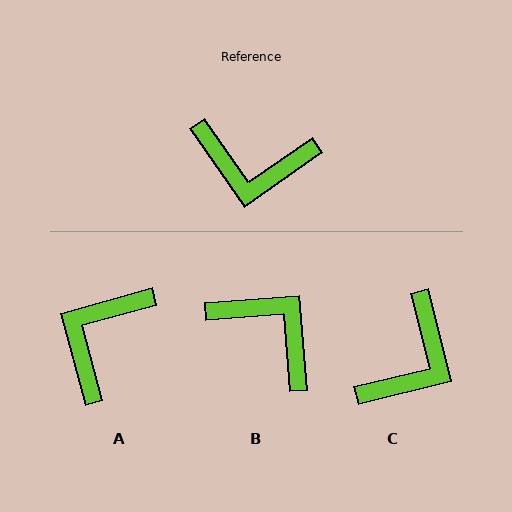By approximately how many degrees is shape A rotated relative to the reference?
Approximately 110 degrees clockwise.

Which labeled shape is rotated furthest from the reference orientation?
B, about 150 degrees away.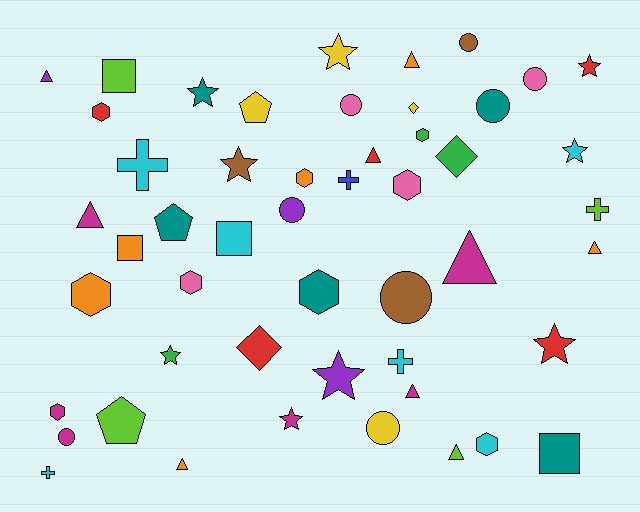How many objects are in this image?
There are 50 objects.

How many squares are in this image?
There are 4 squares.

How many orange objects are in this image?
There are 6 orange objects.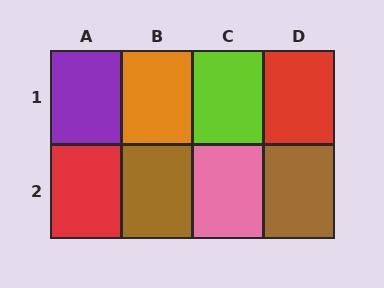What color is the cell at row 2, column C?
Pink.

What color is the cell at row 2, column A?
Red.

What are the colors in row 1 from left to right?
Purple, orange, lime, red.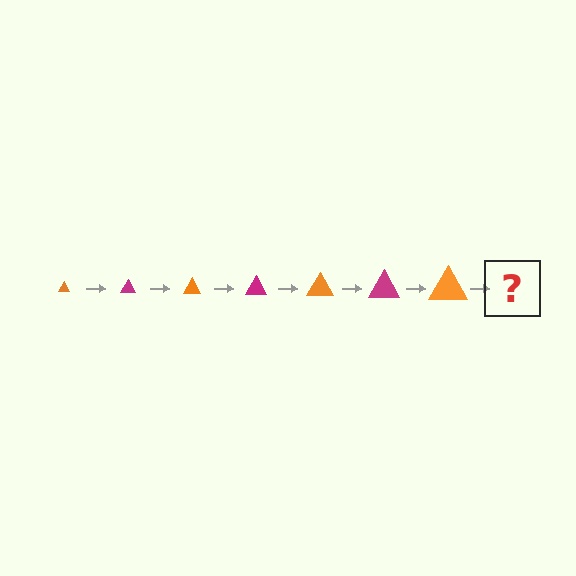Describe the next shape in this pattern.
It should be a magenta triangle, larger than the previous one.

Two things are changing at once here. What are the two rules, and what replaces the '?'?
The two rules are that the triangle grows larger each step and the color cycles through orange and magenta. The '?' should be a magenta triangle, larger than the previous one.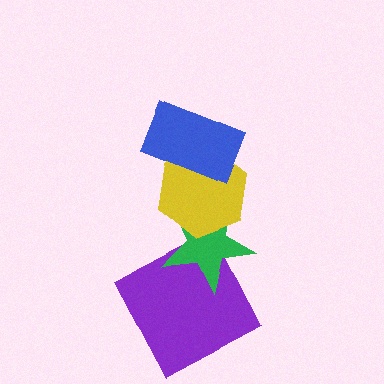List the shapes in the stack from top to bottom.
From top to bottom: the blue rectangle, the yellow hexagon, the green star, the purple square.